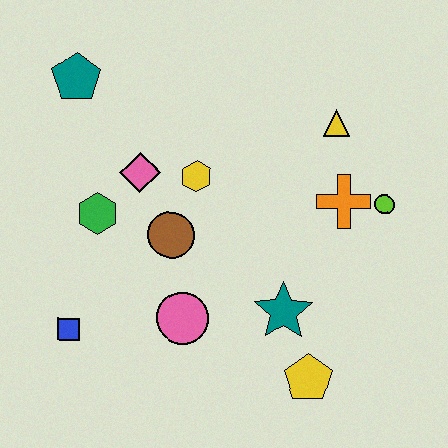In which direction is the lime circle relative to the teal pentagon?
The lime circle is to the right of the teal pentagon.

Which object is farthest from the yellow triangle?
The blue square is farthest from the yellow triangle.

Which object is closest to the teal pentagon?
The pink diamond is closest to the teal pentagon.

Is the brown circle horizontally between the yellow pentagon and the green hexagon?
Yes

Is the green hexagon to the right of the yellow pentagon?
No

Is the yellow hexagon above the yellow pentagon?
Yes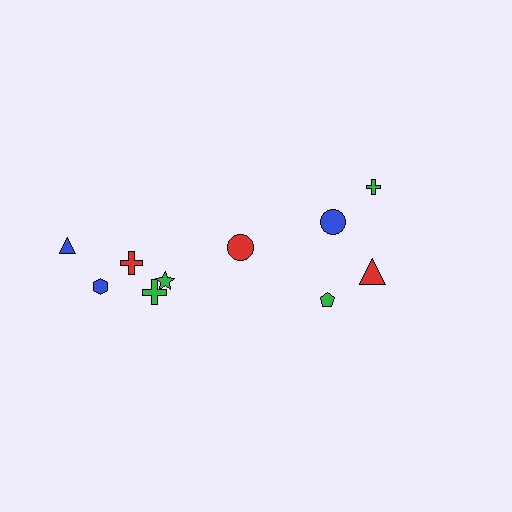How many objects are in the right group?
There are 4 objects.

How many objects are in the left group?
There are 6 objects.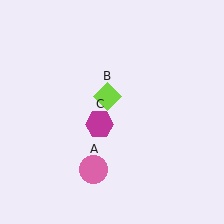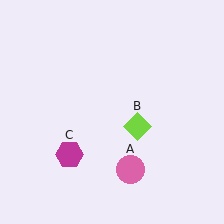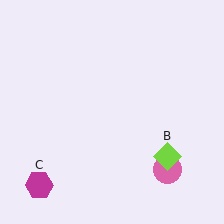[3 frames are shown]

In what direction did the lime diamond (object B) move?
The lime diamond (object B) moved down and to the right.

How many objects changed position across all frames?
3 objects changed position: pink circle (object A), lime diamond (object B), magenta hexagon (object C).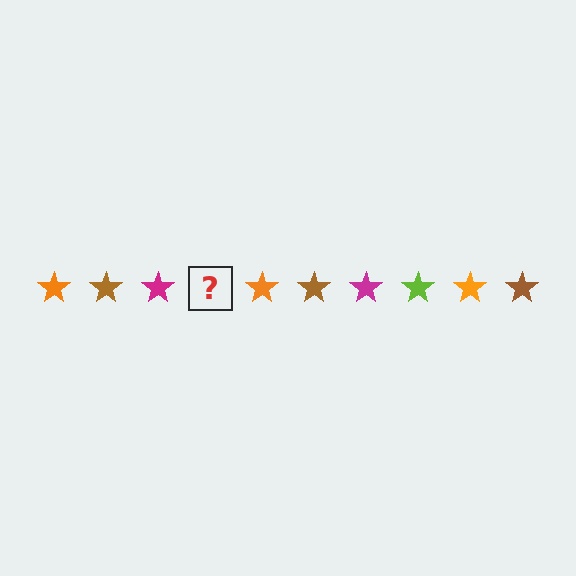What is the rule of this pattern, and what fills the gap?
The rule is that the pattern cycles through orange, brown, magenta, lime stars. The gap should be filled with a lime star.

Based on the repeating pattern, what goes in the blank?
The blank should be a lime star.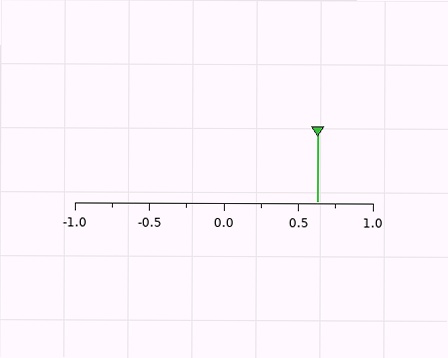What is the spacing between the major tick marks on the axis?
The major ticks are spaced 0.5 apart.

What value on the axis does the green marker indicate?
The marker indicates approximately 0.62.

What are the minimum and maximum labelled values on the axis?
The axis runs from -1.0 to 1.0.